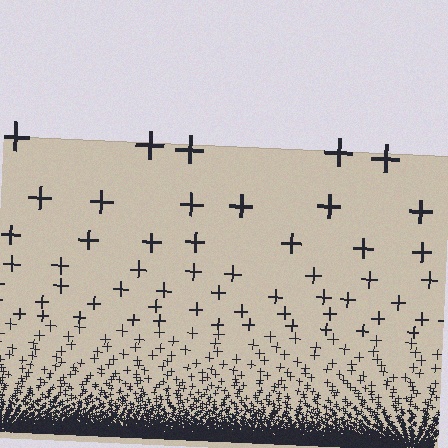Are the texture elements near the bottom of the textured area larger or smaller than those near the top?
Smaller. The gradient is inverted — elements near the bottom are smaller and denser.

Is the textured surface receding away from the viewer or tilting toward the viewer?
The surface appears to tilt toward the viewer. Texture elements get larger and sparser toward the top.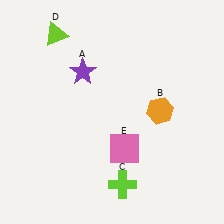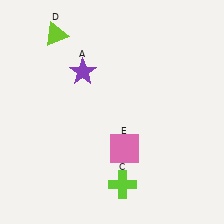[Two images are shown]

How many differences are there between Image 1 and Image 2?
There is 1 difference between the two images.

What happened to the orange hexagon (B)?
The orange hexagon (B) was removed in Image 2. It was in the top-right area of Image 1.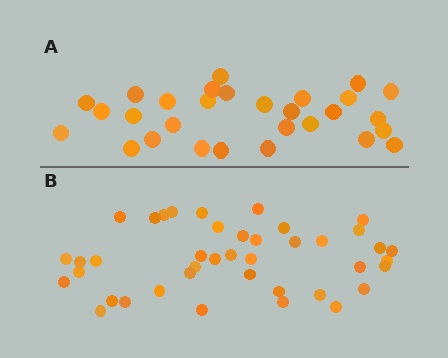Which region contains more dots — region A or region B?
Region B (the bottom region) has more dots.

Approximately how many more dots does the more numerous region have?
Region B has roughly 12 or so more dots than region A.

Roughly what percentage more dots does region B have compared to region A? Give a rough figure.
About 40% more.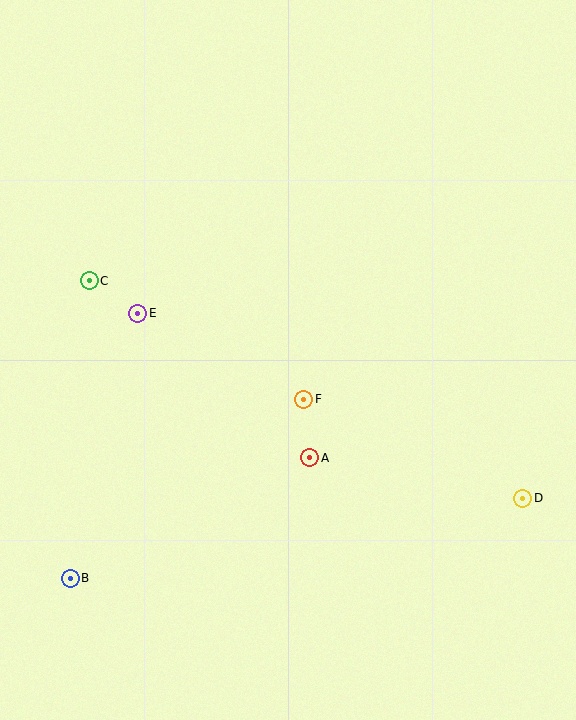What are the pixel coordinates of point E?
Point E is at (138, 313).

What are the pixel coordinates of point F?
Point F is at (304, 399).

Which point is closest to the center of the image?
Point F at (304, 399) is closest to the center.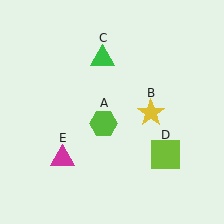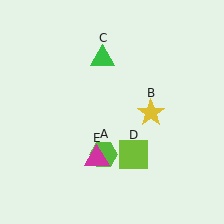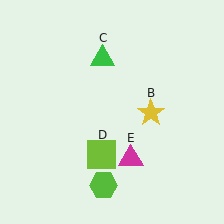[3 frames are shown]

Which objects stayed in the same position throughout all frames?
Yellow star (object B) and green triangle (object C) remained stationary.